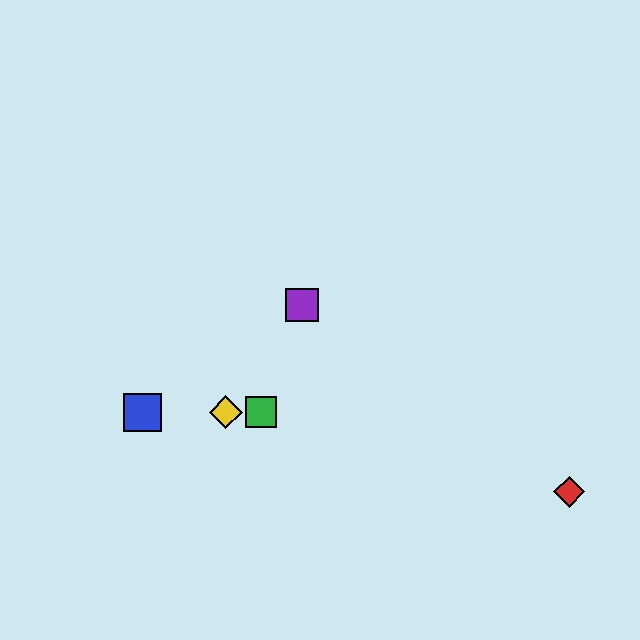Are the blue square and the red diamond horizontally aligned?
No, the blue square is at y≈412 and the red diamond is at y≈492.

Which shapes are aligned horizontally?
The blue square, the green square, the yellow diamond are aligned horizontally.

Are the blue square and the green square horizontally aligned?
Yes, both are at y≈412.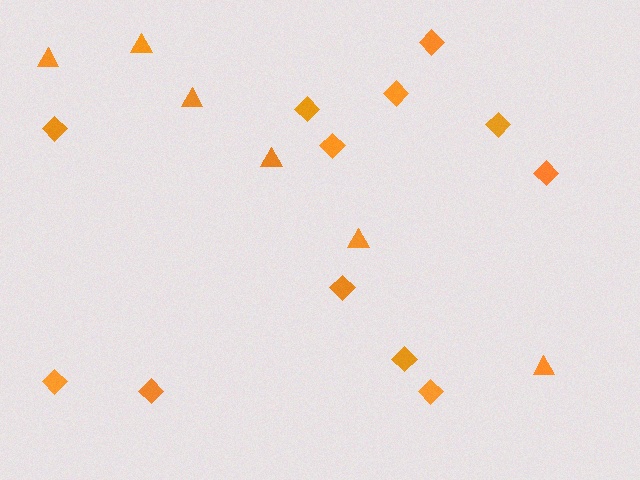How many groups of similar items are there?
There are 2 groups: one group of triangles (6) and one group of diamonds (12).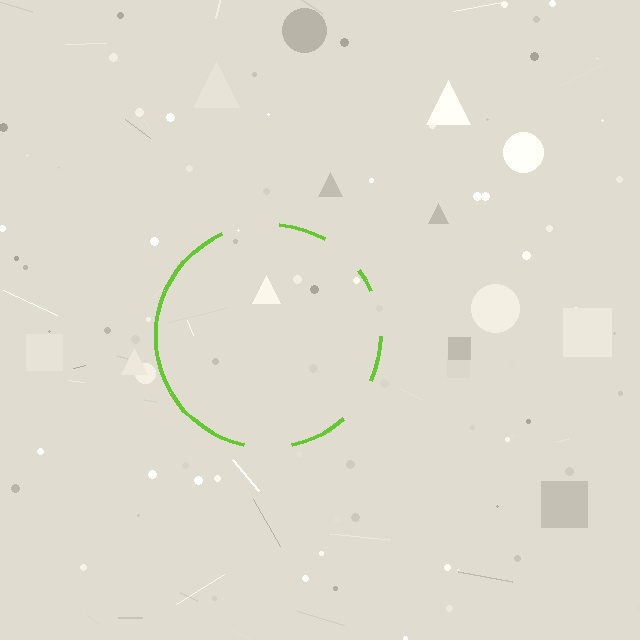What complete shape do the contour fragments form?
The contour fragments form a circle.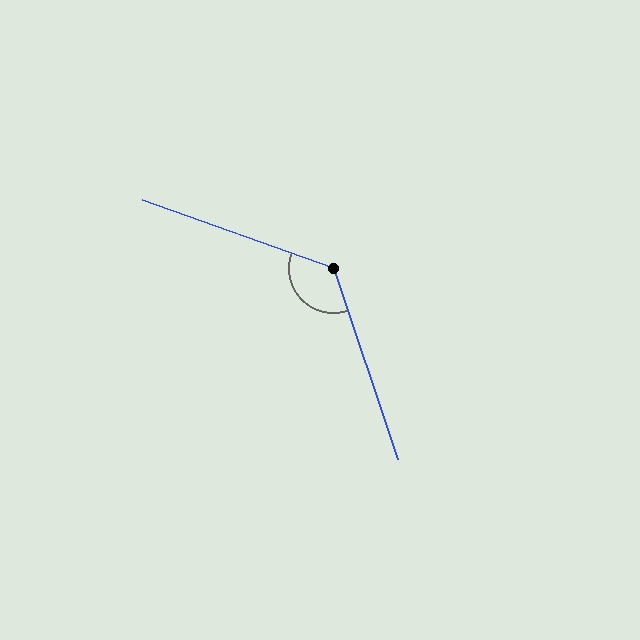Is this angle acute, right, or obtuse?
It is obtuse.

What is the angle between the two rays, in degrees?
Approximately 128 degrees.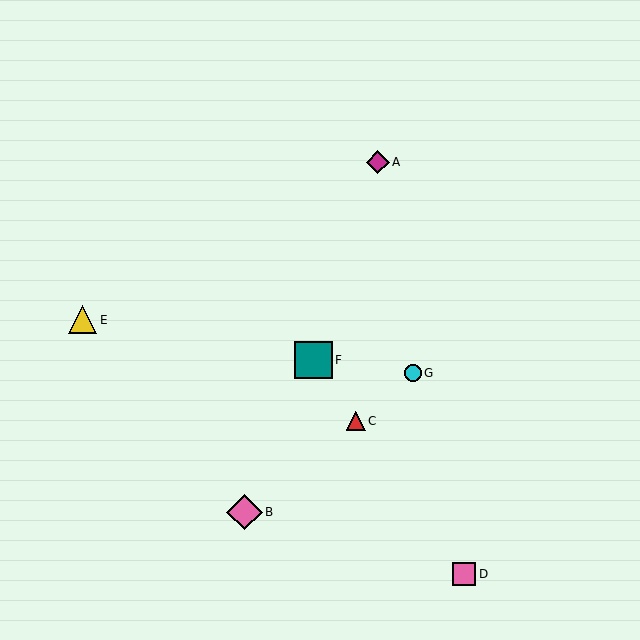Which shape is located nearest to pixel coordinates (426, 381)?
The cyan circle (labeled G) at (413, 373) is nearest to that location.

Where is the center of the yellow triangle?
The center of the yellow triangle is at (83, 320).